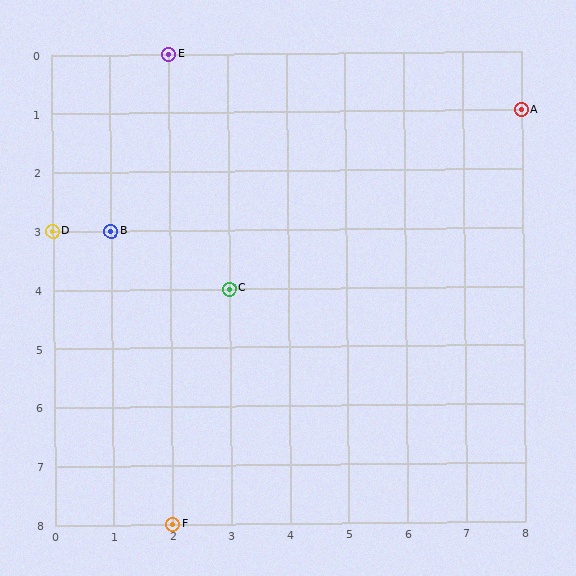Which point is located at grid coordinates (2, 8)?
Point F is at (2, 8).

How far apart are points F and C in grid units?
Points F and C are 1 column and 4 rows apart (about 4.1 grid units diagonally).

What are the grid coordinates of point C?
Point C is at grid coordinates (3, 4).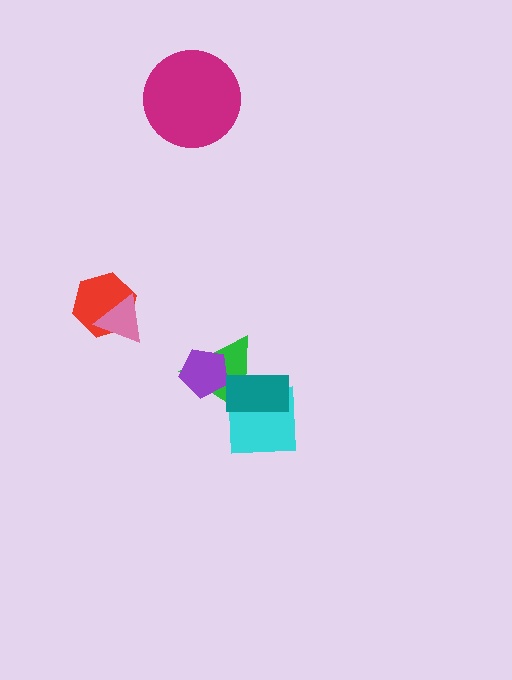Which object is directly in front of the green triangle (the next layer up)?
The purple pentagon is directly in front of the green triangle.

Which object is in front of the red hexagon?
The pink triangle is in front of the red hexagon.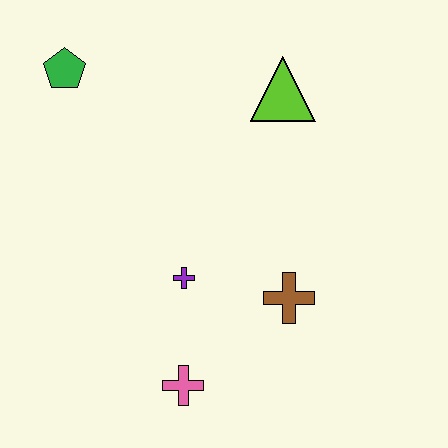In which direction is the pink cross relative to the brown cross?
The pink cross is to the left of the brown cross.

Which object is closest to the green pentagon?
The lime triangle is closest to the green pentagon.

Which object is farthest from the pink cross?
The green pentagon is farthest from the pink cross.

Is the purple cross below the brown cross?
No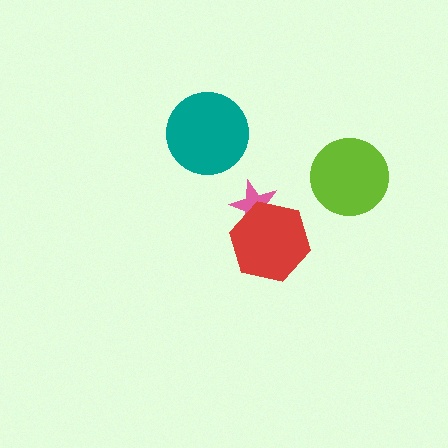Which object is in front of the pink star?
The red hexagon is in front of the pink star.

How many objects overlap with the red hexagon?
1 object overlaps with the red hexagon.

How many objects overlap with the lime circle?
0 objects overlap with the lime circle.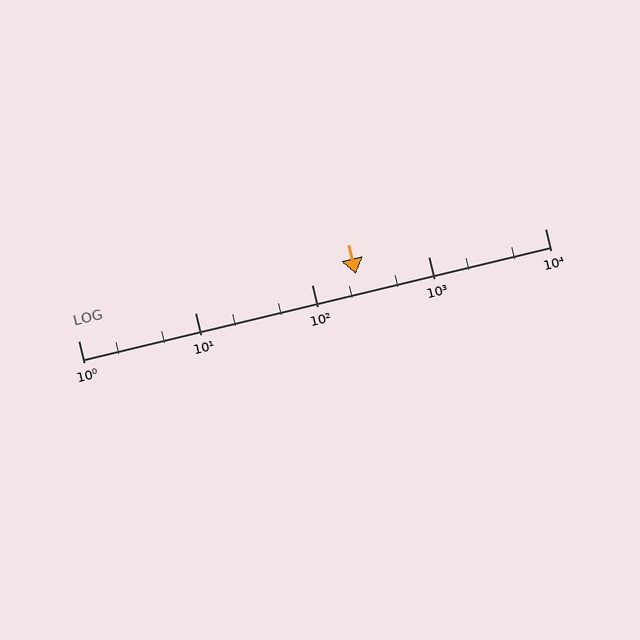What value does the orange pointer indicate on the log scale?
The pointer indicates approximately 240.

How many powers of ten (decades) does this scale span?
The scale spans 4 decades, from 1 to 10000.